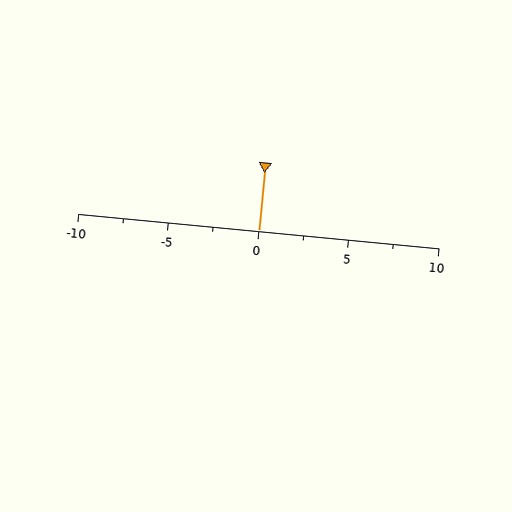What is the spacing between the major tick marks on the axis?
The major ticks are spaced 5 apart.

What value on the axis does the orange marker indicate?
The marker indicates approximately 0.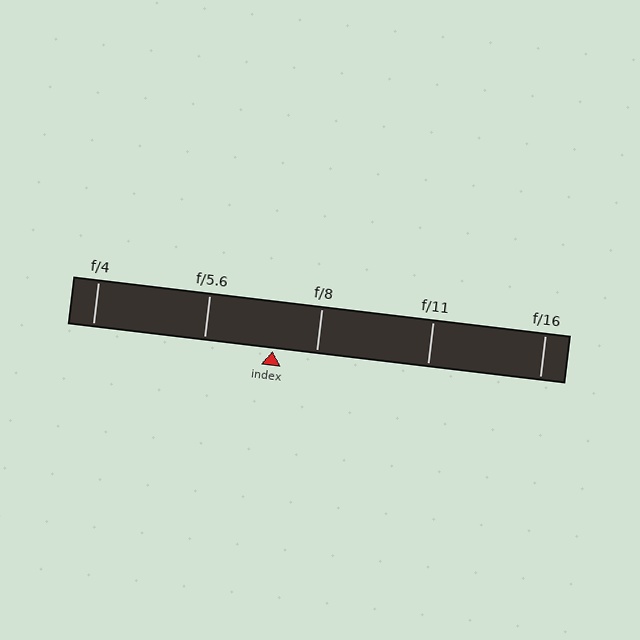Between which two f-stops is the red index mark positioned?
The index mark is between f/5.6 and f/8.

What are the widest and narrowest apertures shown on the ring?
The widest aperture shown is f/4 and the narrowest is f/16.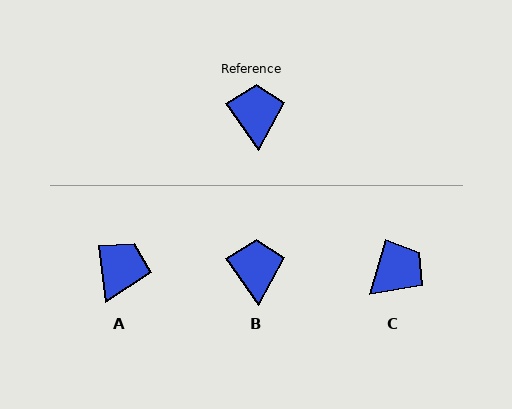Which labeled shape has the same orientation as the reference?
B.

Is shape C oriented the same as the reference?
No, it is off by about 52 degrees.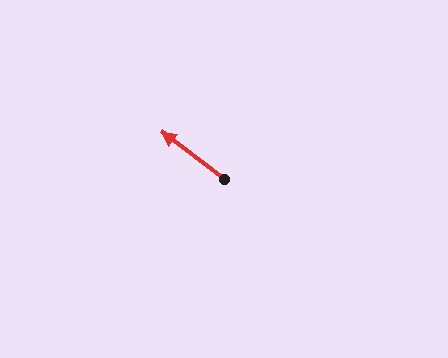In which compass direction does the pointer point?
Northwest.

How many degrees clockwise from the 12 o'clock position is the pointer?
Approximately 307 degrees.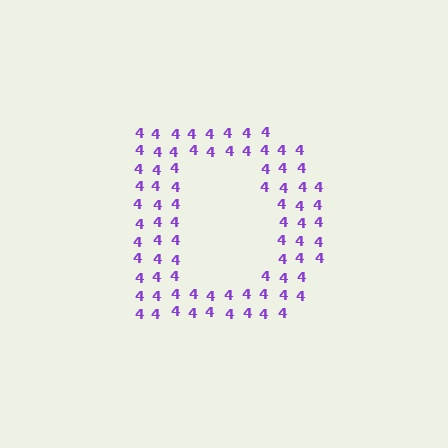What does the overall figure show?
The overall figure shows the letter D.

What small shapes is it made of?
It is made of small digit 4's.